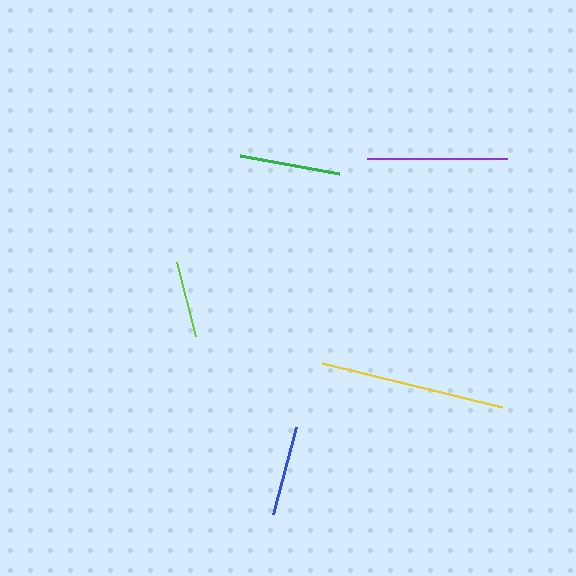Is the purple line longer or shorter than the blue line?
The purple line is longer than the blue line.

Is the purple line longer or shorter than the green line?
The purple line is longer than the green line.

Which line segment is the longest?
The yellow line is the longest at approximately 185 pixels.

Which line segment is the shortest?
The lime line is the shortest at approximately 77 pixels.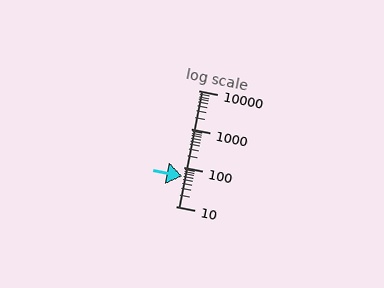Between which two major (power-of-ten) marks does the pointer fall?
The pointer is between 10 and 100.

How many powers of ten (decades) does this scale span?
The scale spans 3 decades, from 10 to 10000.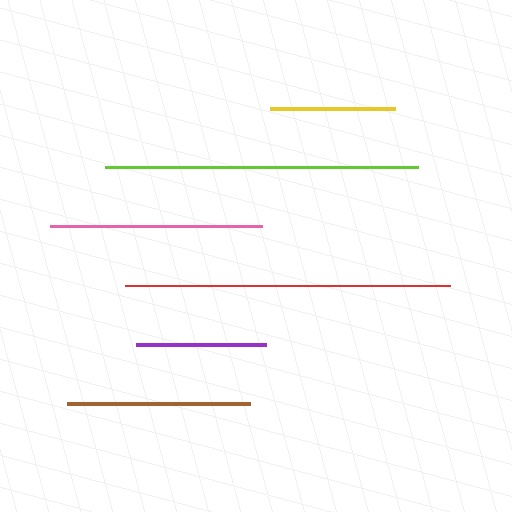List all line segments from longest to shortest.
From longest to shortest: red, lime, pink, brown, purple, yellow.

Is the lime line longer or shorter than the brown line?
The lime line is longer than the brown line.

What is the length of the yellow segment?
The yellow segment is approximately 125 pixels long.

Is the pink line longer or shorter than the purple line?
The pink line is longer than the purple line.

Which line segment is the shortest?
The yellow line is the shortest at approximately 125 pixels.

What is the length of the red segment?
The red segment is approximately 324 pixels long.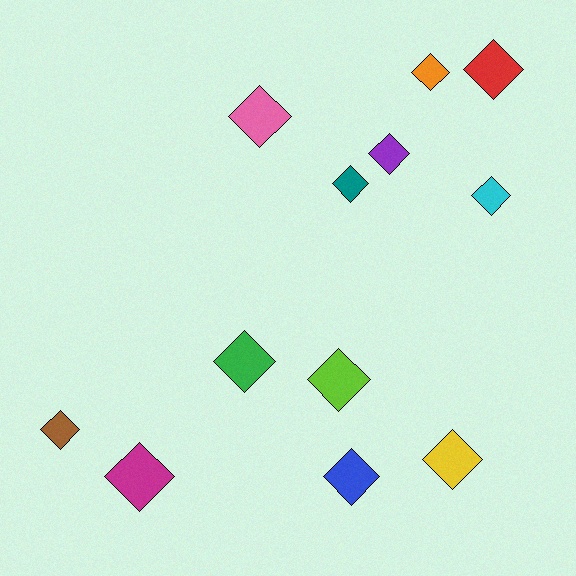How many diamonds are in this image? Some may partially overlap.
There are 12 diamonds.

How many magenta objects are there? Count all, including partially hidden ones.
There is 1 magenta object.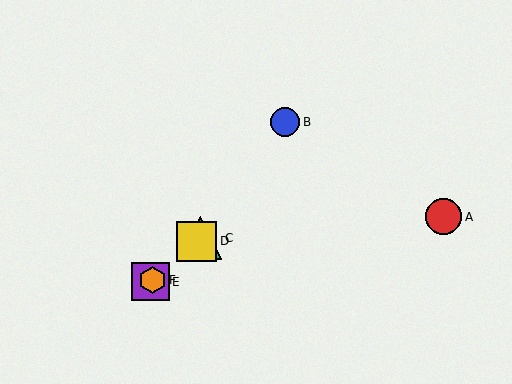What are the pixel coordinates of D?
Object D is at (197, 241).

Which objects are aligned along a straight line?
Objects C, D, E, F are aligned along a straight line.